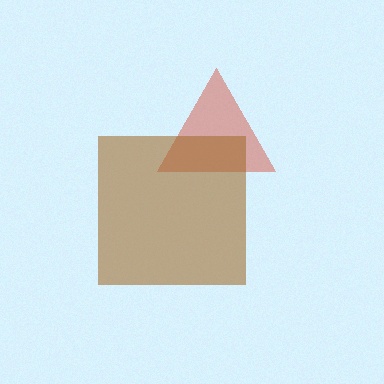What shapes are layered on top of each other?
The layered shapes are: a red triangle, a brown square.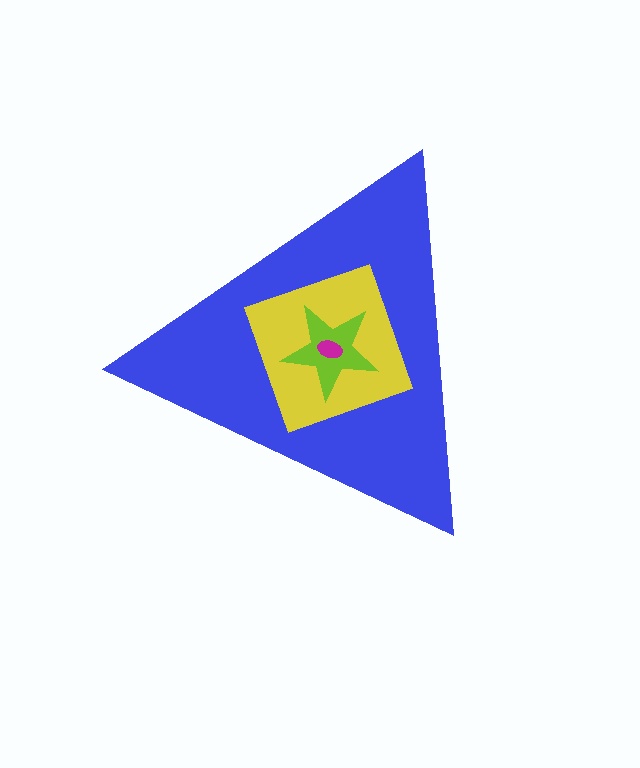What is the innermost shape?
The magenta ellipse.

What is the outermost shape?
The blue triangle.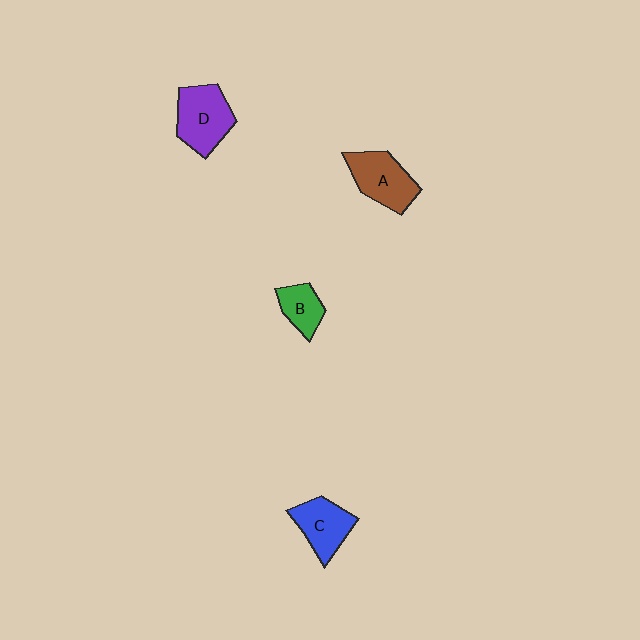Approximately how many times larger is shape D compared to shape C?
Approximately 1.2 times.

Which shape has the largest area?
Shape D (purple).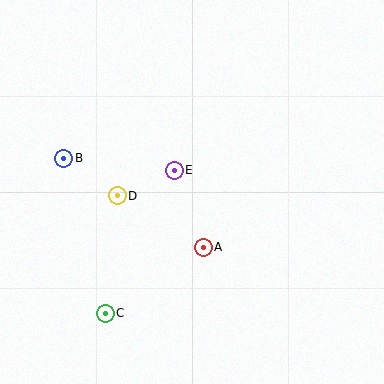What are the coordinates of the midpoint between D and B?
The midpoint between D and B is at (90, 177).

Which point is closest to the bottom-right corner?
Point A is closest to the bottom-right corner.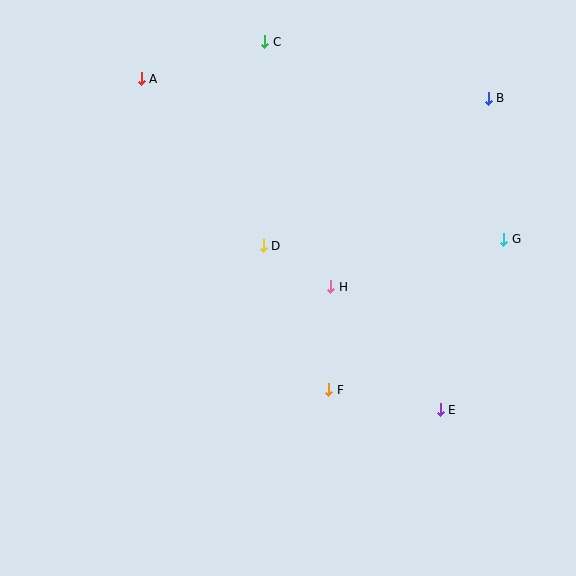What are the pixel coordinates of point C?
Point C is at (265, 42).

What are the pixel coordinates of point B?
Point B is at (488, 98).